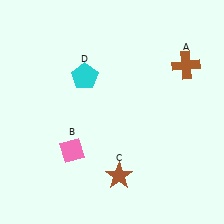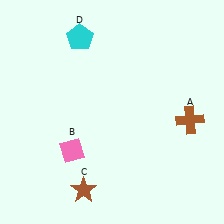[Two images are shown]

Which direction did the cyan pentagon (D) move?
The cyan pentagon (D) moved up.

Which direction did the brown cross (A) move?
The brown cross (A) moved down.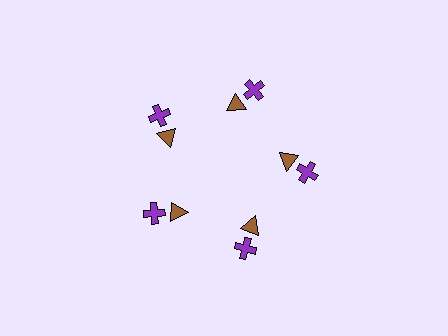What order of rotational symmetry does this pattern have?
This pattern has 5-fold rotational symmetry.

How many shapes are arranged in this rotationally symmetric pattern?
There are 10 shapes, arranged in 5 groups of 2.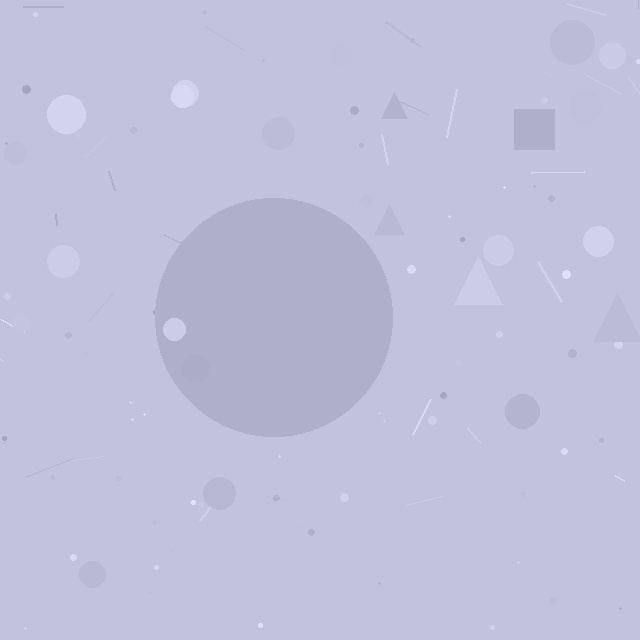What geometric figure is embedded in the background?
A circle is embedded in the background.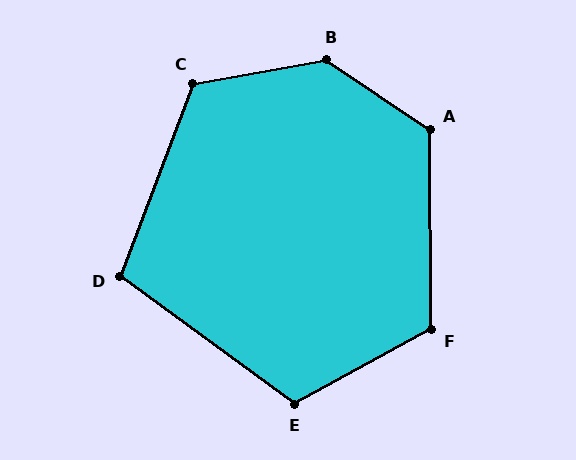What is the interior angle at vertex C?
Approximately 121 degrees (obtuse).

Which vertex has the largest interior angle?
B, at approximately 136 degrees.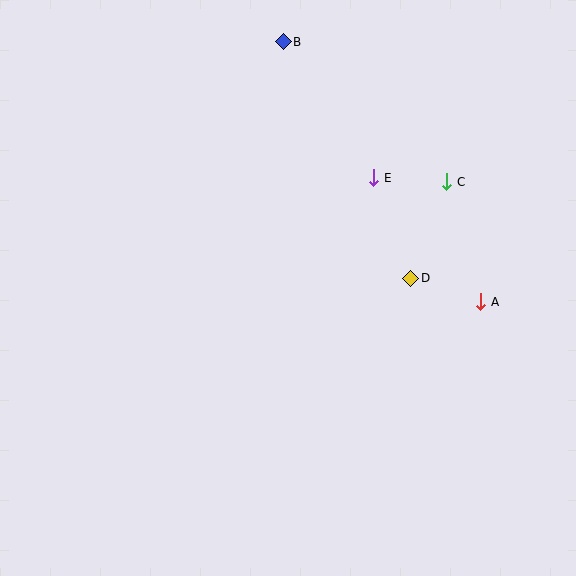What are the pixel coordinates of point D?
Point D is at (411, 278).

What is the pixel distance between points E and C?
The distance between E and C is 73 pixels.